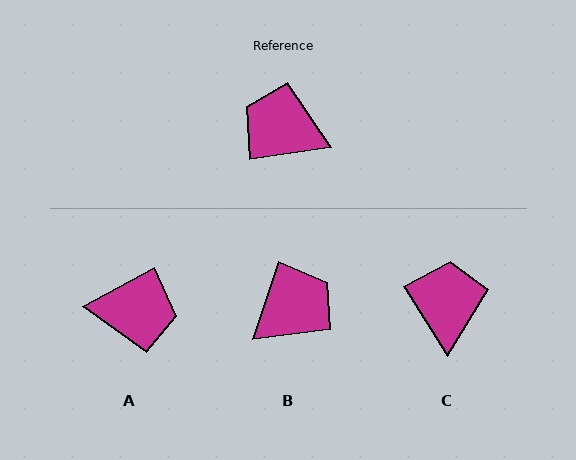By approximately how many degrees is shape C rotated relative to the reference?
Approximately 65 degrees clockwise.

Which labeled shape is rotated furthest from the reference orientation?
A, about 160 degrees away.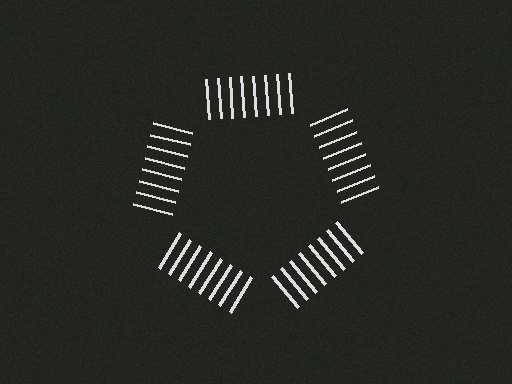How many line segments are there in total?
40 — 8 along each of the 5 edges.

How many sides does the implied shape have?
5 sides — the line-ends trace a pentagon.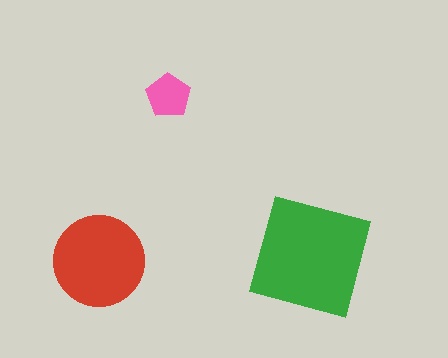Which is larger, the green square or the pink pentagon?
The green square.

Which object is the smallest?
The pink pentagon.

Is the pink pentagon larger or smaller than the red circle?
Smaller.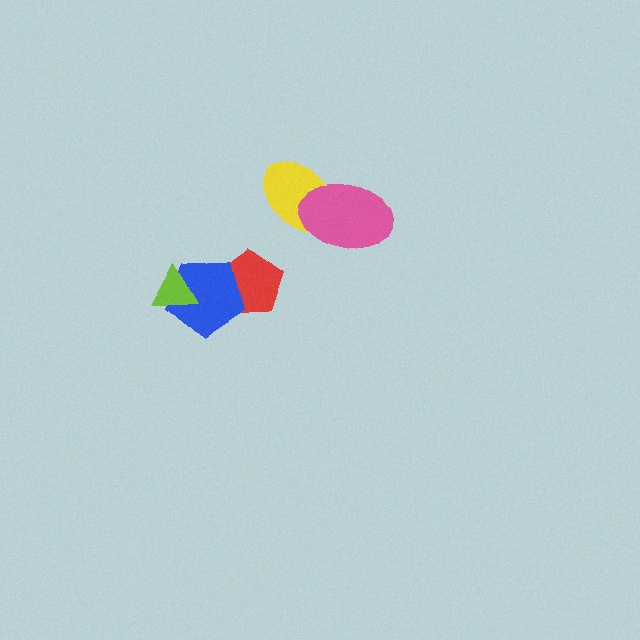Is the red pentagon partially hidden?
Yes, it is partially covered by another shape.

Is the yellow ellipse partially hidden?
Yes, it is partially covered by another shape.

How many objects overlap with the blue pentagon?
2 objects overlap with the blue pentagon.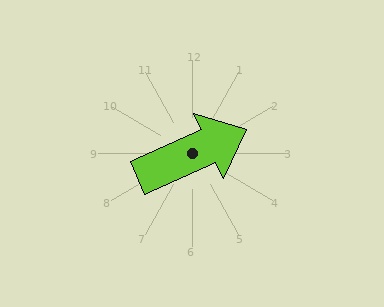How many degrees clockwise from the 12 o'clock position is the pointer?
Approximately 66 degrees.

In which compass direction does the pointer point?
Northeast.